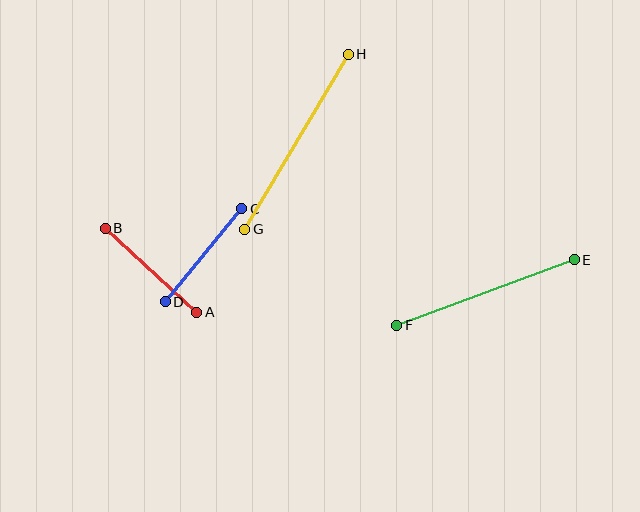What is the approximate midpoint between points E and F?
The midpoint is at approximately (486, 292) pixels.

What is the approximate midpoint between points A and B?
The midpoint is at approximately (151, 270) pixels.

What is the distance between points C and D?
The distance is approximately 120 pixels.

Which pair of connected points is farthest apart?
Points G and H are farthest apart.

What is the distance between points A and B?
The distance is approximately 124 pixels.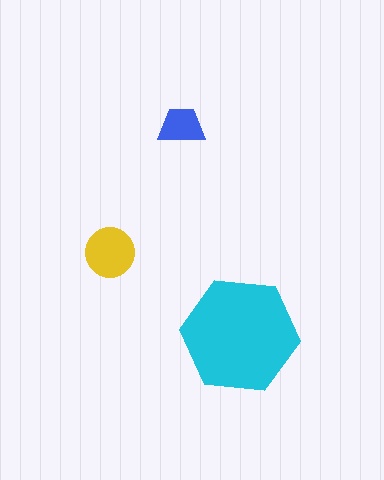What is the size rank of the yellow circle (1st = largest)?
2nd.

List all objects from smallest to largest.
The blue trapezoid, the yellow circle, the cyan hexagon.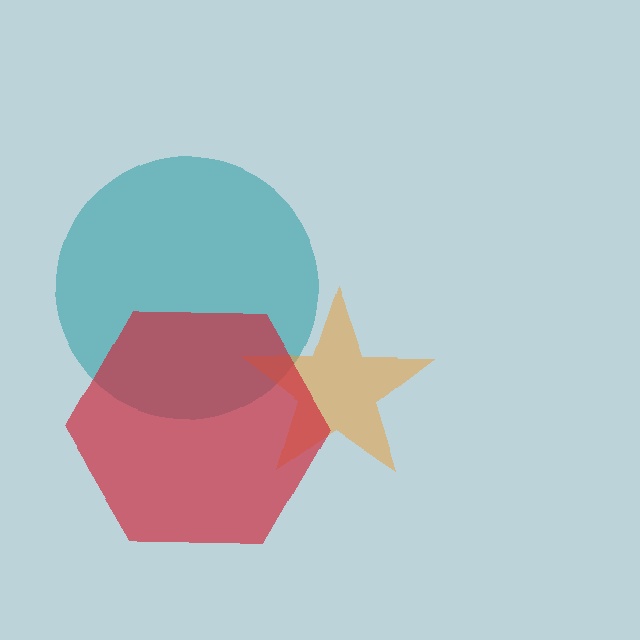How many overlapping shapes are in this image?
There are 3 overlapping shapes in the image.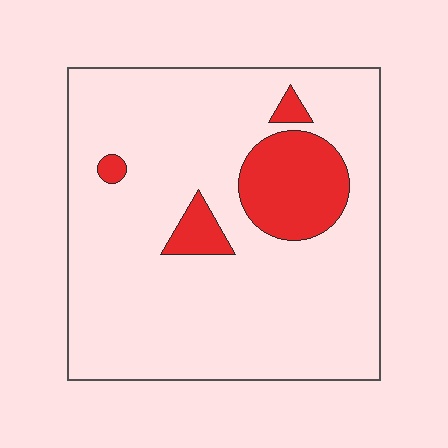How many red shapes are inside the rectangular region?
4.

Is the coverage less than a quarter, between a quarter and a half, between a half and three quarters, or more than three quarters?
Less than a quarter.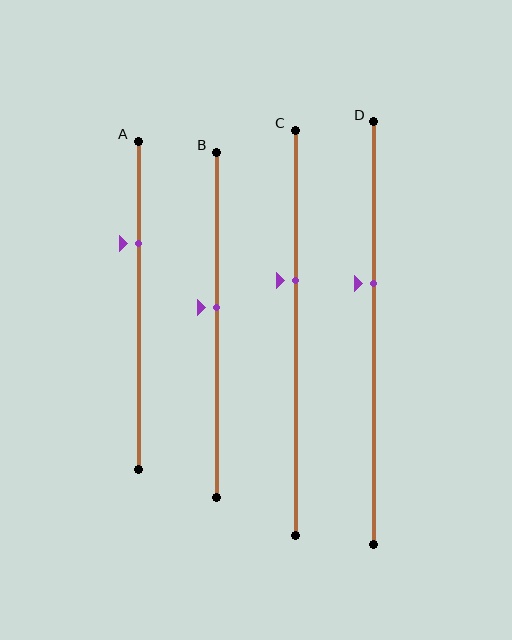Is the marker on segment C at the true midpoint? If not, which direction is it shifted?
No, the marker on segment C is shifted upward by about 13% of the segment length.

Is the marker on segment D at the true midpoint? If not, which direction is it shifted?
No, the marker on segment D is shifted upward by about 12% of the segment length.